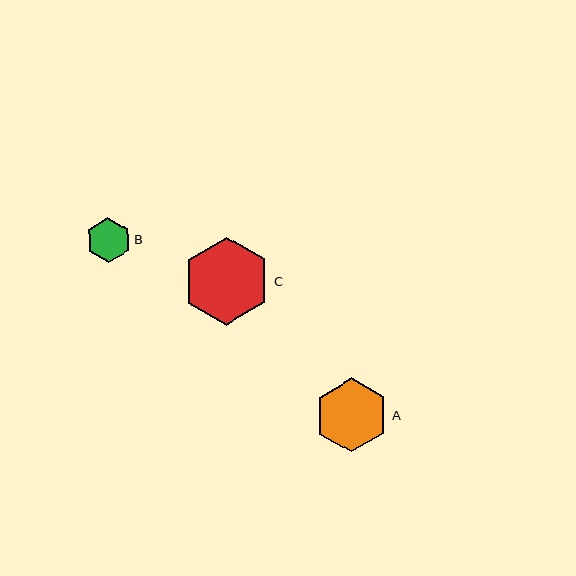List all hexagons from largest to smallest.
From largest to smallest: C, A, B.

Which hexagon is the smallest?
Hexagon B is the smallest with a size of approximately 45 pixels.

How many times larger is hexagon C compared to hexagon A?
Hexagon C is approximately 1.2 times the size of hexagon A.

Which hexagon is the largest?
Hexagon C is the largest with a size of approximately 88 pixels.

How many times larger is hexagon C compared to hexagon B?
Hexagon C is approximately 2.0 times the size of hexagon B.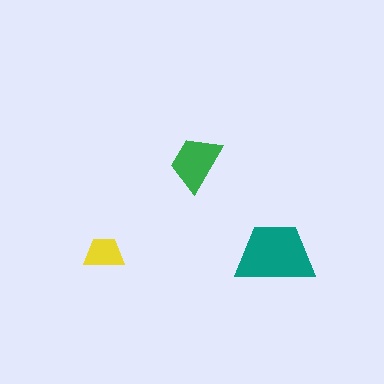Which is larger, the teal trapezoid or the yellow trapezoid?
The teal one.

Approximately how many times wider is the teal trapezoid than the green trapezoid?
About 1.5 times wider.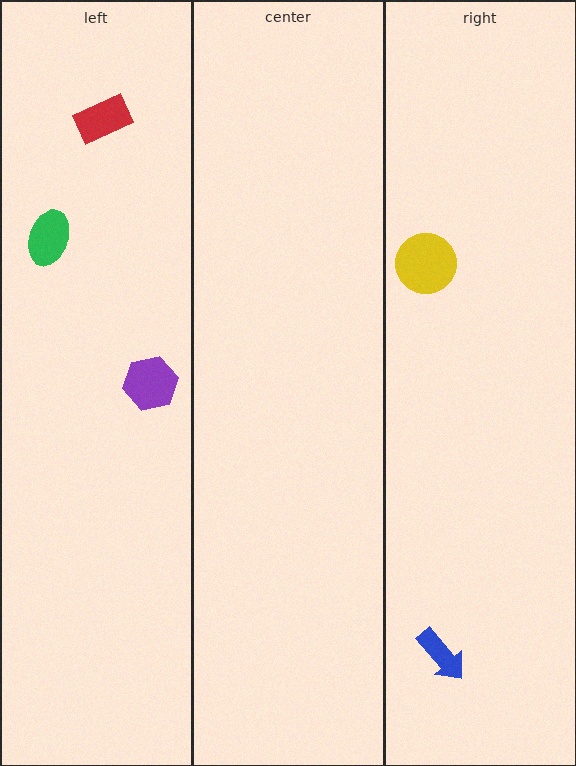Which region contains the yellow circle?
The right region.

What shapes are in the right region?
The yellow circle, the blue arrow.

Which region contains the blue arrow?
The right region.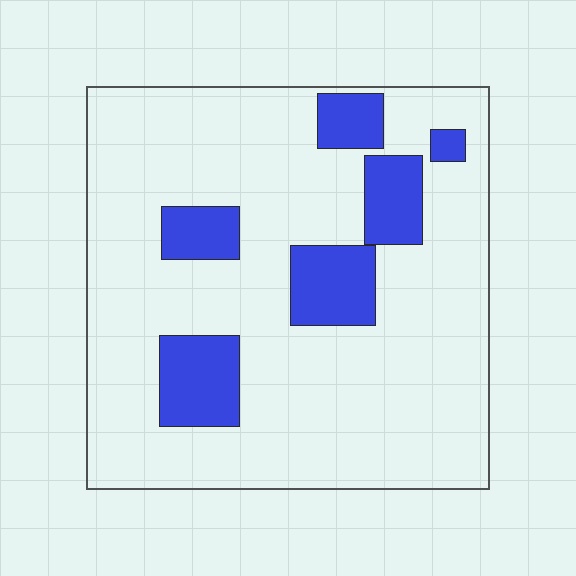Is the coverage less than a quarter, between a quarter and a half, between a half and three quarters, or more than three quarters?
Less than a quarter.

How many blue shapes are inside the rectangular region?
6.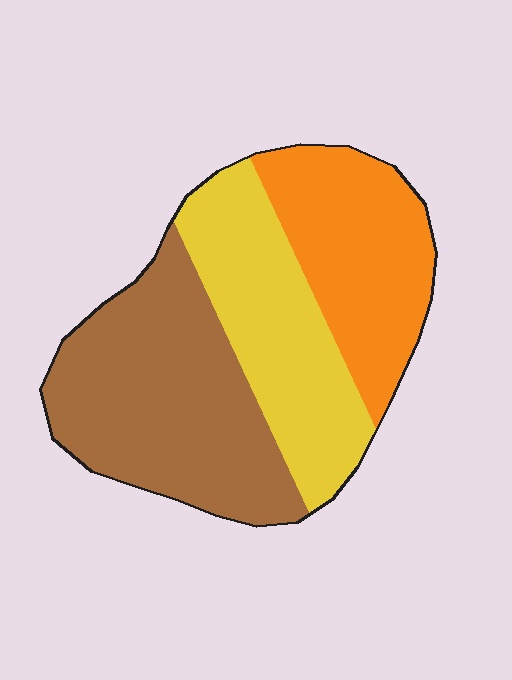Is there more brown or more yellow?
Brown.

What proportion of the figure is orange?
Orange covers around 30% of the figure.